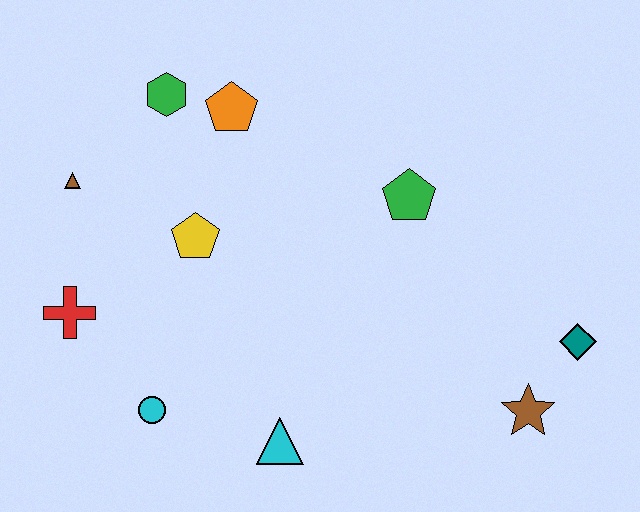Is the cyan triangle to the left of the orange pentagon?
No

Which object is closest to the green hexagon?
The orange pentagon is closest to the green hexagon.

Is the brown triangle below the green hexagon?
Yes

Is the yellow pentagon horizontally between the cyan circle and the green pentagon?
Yes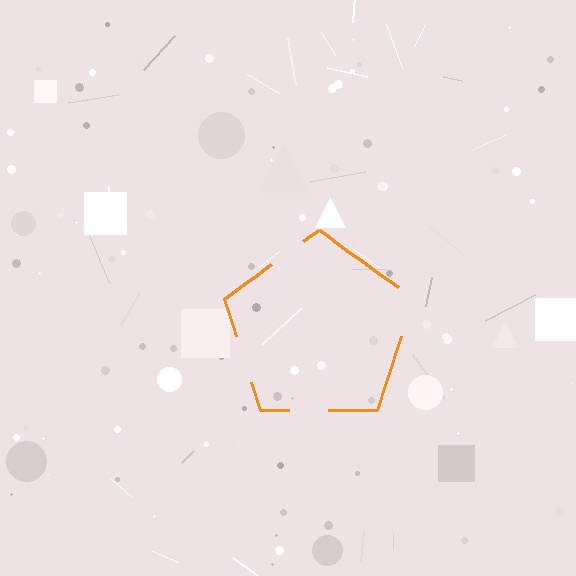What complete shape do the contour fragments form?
The contour fragments form a pentagon.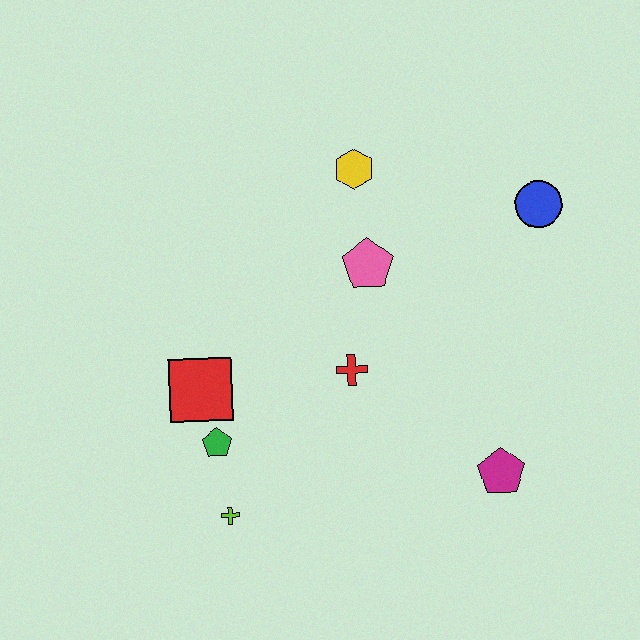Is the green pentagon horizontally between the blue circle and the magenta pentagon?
No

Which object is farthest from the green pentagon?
The blue circle is farthest from the green pentagon.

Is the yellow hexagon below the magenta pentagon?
No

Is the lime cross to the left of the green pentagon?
No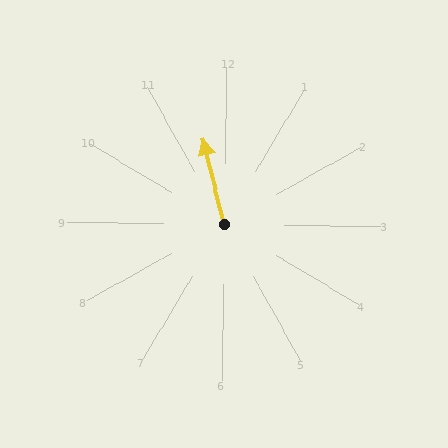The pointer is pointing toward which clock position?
Roughly 12 o'clock.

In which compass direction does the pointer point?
North.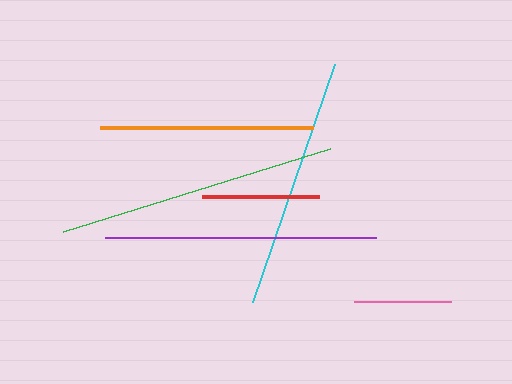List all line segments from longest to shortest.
From longest to shortest: green, purple, cyan, orange, red, pink.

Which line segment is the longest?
The green line is the longest at approximately 280 pixels.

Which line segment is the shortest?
The pink line is the shortest at approximately 98 pixels.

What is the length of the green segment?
The green segment is approximately 280 pixels long.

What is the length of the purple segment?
The purple segment is approximately 271 pixels long.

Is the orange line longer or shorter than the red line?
The orange line is longer than the red line.